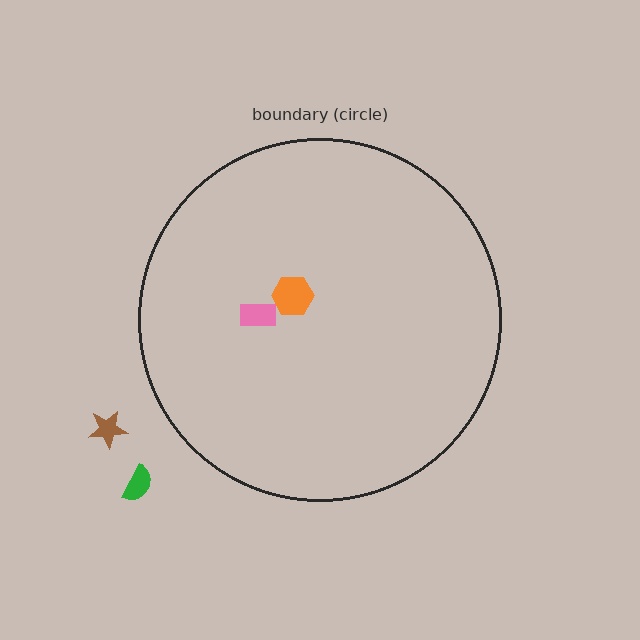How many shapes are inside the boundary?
2 inside, 2 outside.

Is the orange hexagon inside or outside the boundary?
Inside.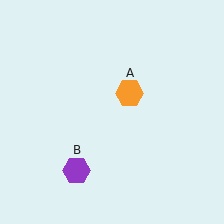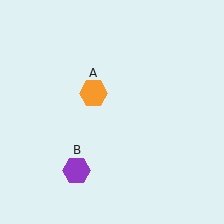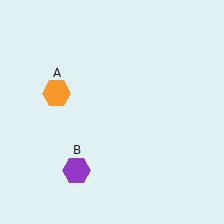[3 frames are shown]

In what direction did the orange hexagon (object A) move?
The orange hexagon (object A) moved left.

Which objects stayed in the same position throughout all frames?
Purple hexagon (object B) remained stationary.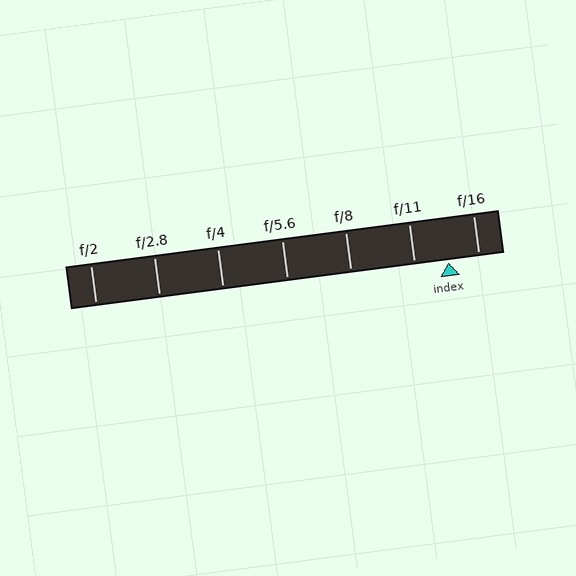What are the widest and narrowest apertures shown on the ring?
The widest aperture shown is f/2 and the narrowest is f/16.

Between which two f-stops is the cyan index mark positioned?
The index mark is between f/11 and f/16.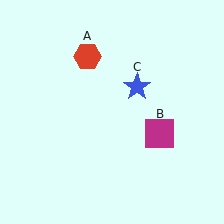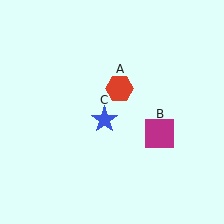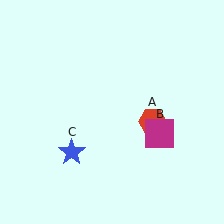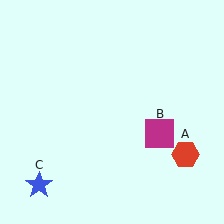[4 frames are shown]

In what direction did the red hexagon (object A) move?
The red hexagon (object A) moved down and to the right.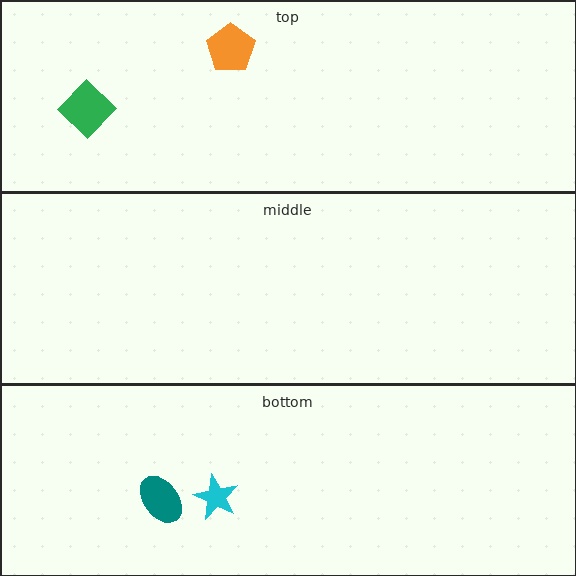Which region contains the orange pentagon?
The top region.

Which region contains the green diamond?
The top region.